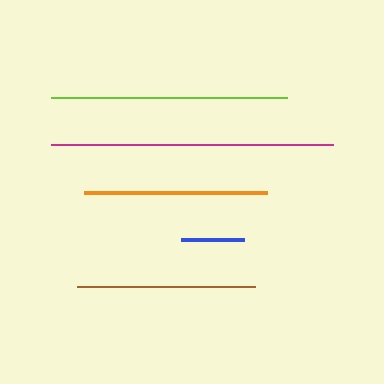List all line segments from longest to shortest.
From longest to shortest: magenta, lime, orange, brown, blue.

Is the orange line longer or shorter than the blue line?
The orange line is longer than the blue line.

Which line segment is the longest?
The magenta line is the longest at approximately 282 pixels.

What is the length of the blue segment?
The blue segment is approximately 63 pixels long.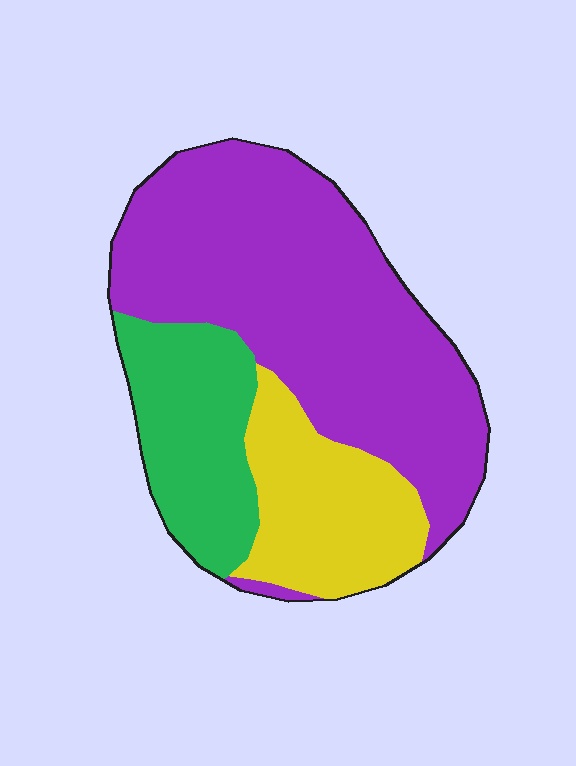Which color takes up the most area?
Purple, at roughly 60%.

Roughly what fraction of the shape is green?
Green takes up about one fifth (1/5) of the shape.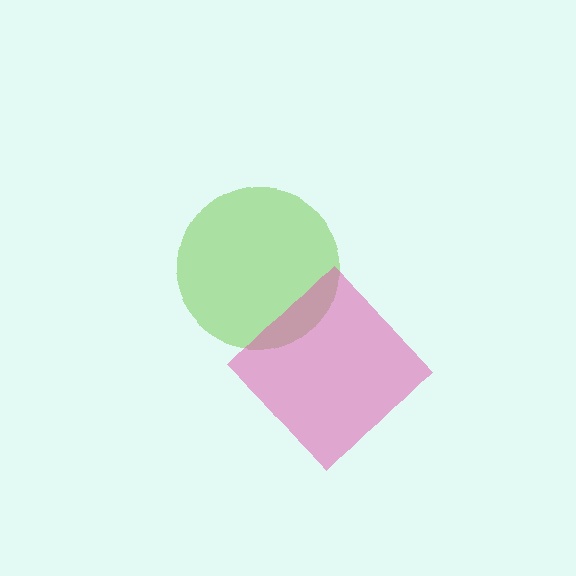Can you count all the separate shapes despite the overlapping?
Yes, there are 2 separate shapes.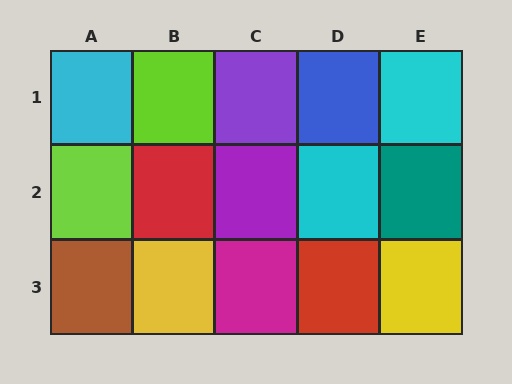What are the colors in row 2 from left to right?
Lime, red, purple, cyan, teal.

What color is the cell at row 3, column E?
Yellow.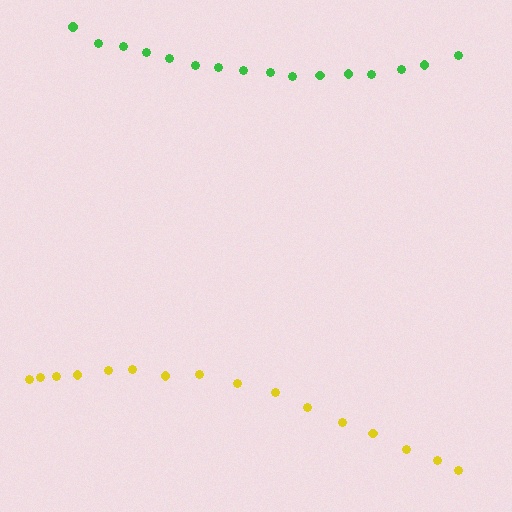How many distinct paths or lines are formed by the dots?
There are 2 distinct paths.